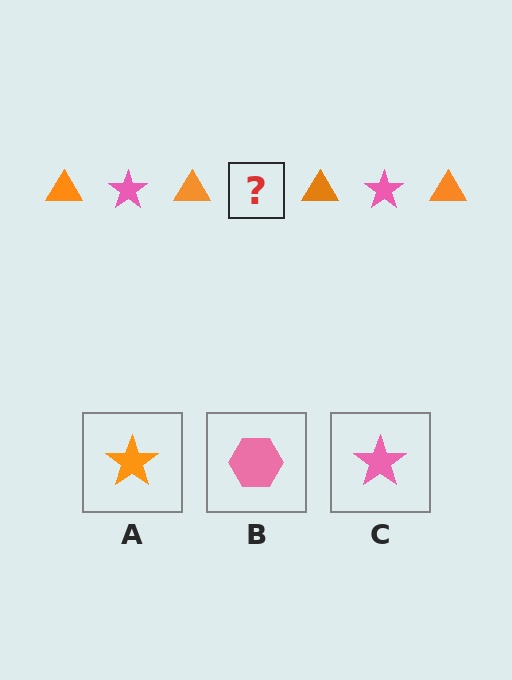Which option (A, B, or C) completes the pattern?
C.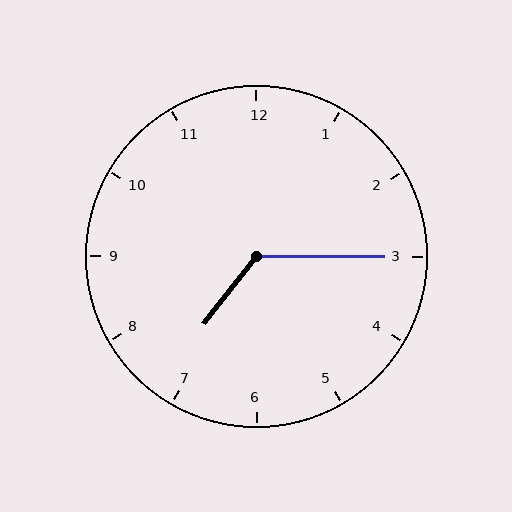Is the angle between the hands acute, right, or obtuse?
It is obtuse.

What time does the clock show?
7:15.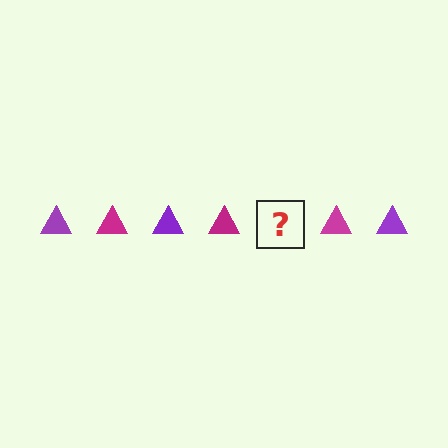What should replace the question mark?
The question mark should be replaced with a purple triangle.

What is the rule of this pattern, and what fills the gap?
The rule is that the pattern cycles through purple, magenta triangles. The gap should be filled with a purple triangle.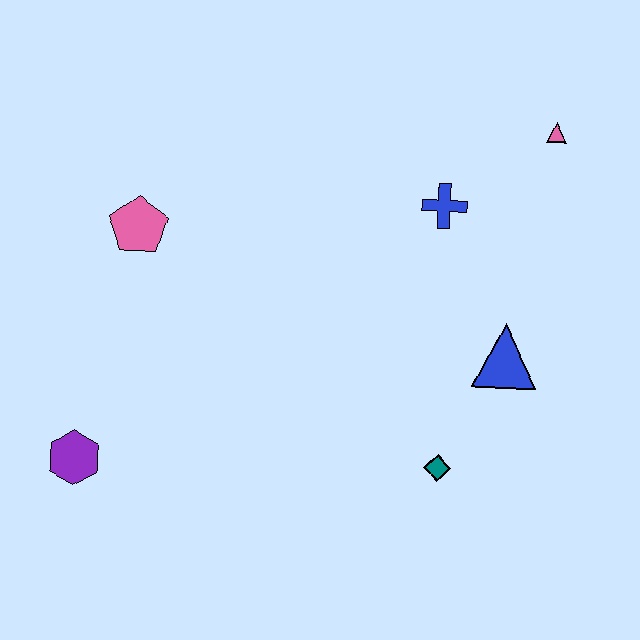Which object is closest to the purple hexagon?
The pink pentagon is closest to the purple hexagon.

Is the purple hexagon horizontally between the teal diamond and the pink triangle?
No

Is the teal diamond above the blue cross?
No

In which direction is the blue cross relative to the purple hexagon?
The blue cross is to the right of the purple hexagon.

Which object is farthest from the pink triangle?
The purple hexagon is farthest from the pink triangle.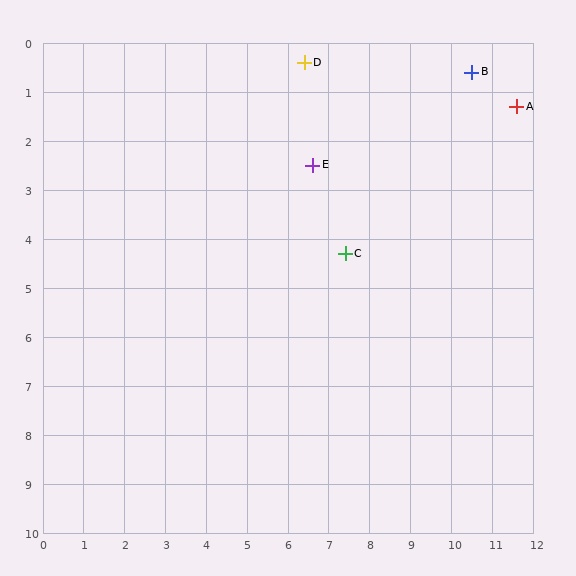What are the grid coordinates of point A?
Point A is at approximately (11.6, 1.3).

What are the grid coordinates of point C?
Point C is at approximately (7.4, 4.3).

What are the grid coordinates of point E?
Point E is at approximately (6.6, 2.5).